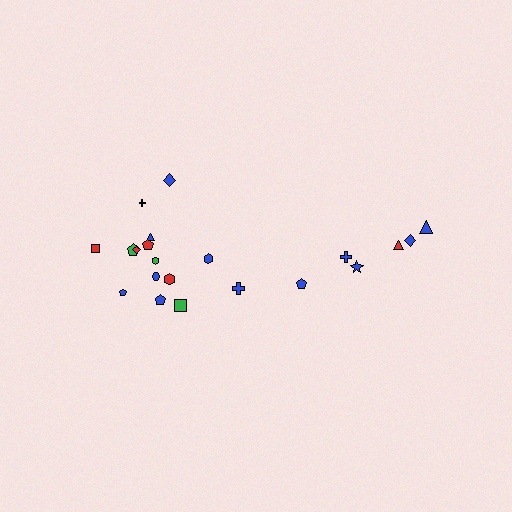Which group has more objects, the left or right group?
The left group.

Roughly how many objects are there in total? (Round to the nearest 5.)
Roughly 20 objects in total.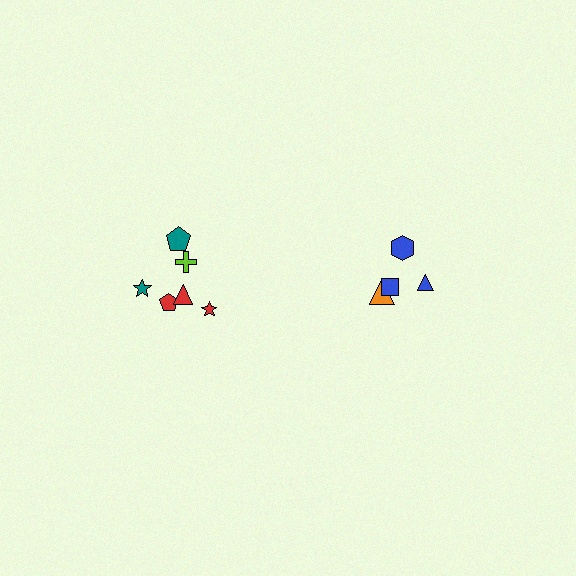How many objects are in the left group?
There are 6 objects.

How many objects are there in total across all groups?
There are 10 objects.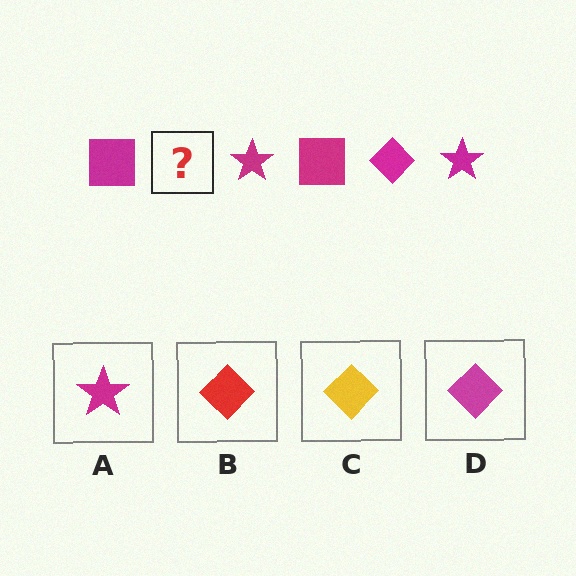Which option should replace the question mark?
Option D.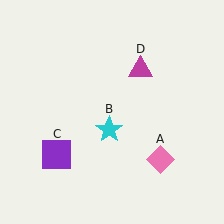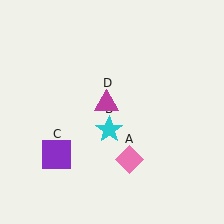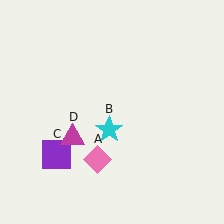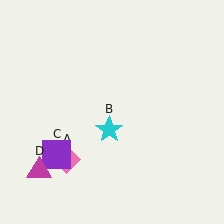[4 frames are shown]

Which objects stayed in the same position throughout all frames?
Cyan star (object B) and purple square (object C) remained stationary.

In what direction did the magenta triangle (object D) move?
The magenta triangle (object D) moved down and to the left.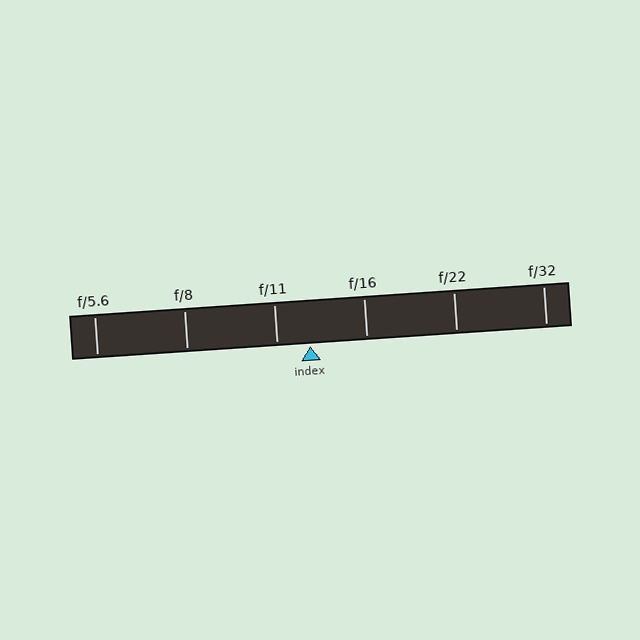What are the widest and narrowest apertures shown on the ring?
The widest aperture shown is f/5.6 and the narrowest is f/32.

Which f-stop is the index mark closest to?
The index mark is closest to f/11.